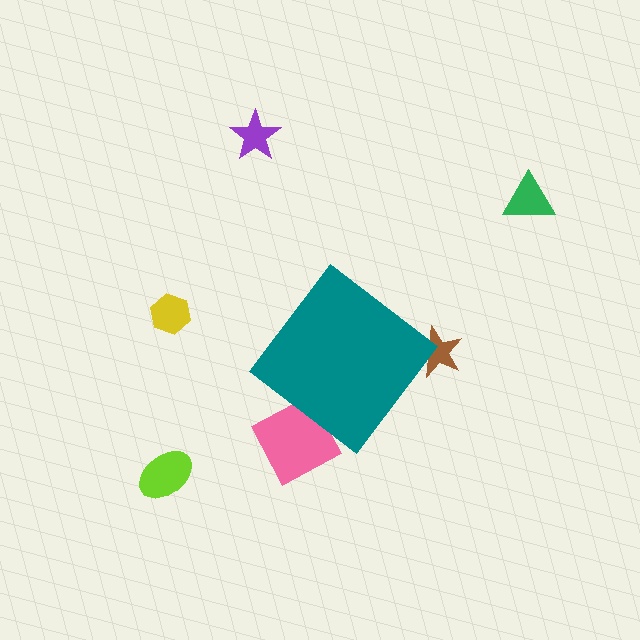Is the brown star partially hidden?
Yes, the brown star is partially hidden behind the teal diamond.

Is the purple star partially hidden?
No, the purple star is fully visible.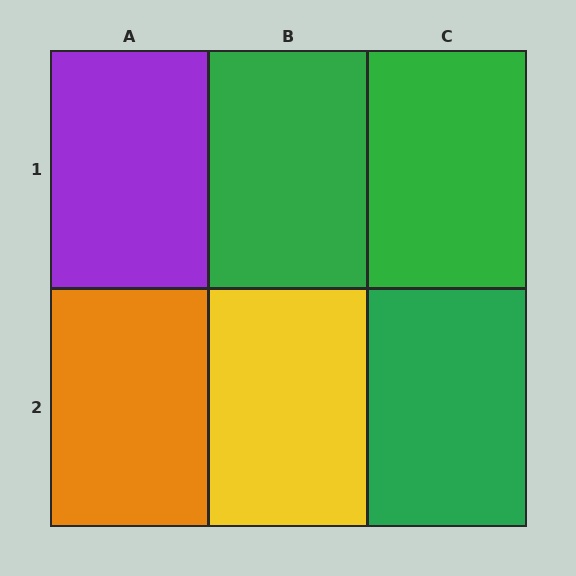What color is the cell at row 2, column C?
Green.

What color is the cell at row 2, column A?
Orange.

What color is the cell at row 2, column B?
Yellow.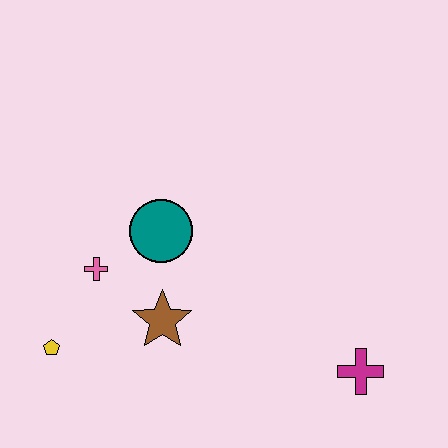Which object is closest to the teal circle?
The pink cross is closest to the teal circle.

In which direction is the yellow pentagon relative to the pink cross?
The yellow pentagon is below the pink cross.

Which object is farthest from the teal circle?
The magenta cross is farthest from the teal circle.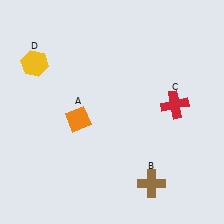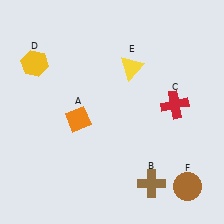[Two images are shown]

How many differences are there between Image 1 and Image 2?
There are 2 differences between the two images.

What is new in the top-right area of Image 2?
A yellow triangle (E) was added in the top-right area of Image 2.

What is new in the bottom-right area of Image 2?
A brown circle (F) was added in the bottom-right area of Image 2.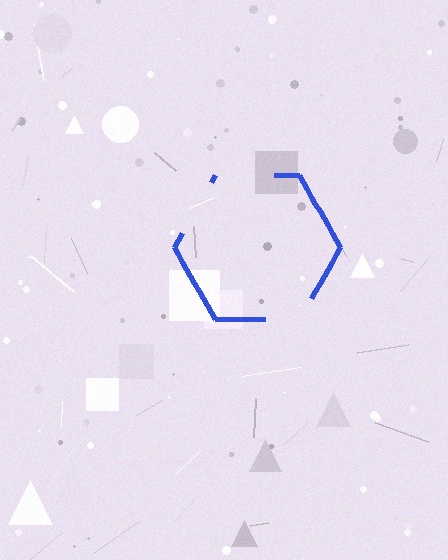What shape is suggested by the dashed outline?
The dashed outline suggests a hexagon.